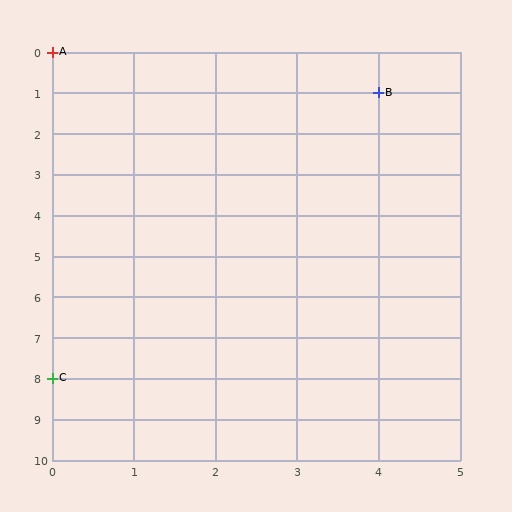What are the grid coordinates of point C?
Point C is at grid coordinates (0, 8).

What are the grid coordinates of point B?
Point B is at grid coordinates (4, 1).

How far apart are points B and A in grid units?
Points B and A are 4 columns and 1 row apart (about 4.1 grid units diagonally).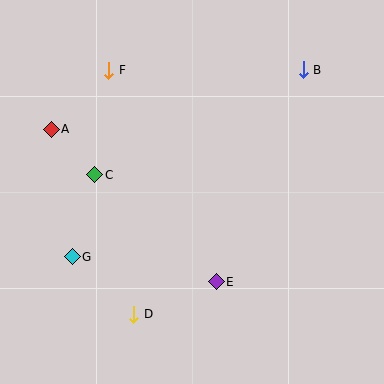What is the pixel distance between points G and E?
The distance between G and E is 146 pixels.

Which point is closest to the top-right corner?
Point B is closest to the top-right corner.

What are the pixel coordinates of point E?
Point E is at (216, 282).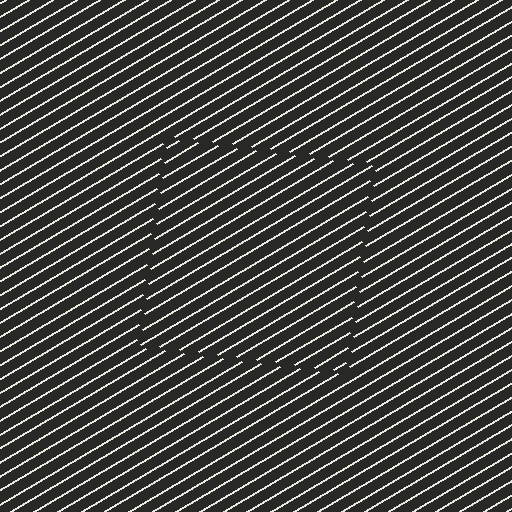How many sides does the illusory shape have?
4 sides — the line-ends trace a square.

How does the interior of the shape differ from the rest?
The interior of the shape contains the same grating, shifted by half a period — the contour is defined by the phase discontinuity where line-ends from the inner and outer gratings abut.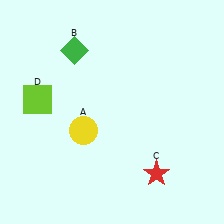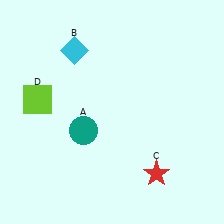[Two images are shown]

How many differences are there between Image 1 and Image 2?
There are 2 differences between the two images.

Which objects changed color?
A changed from yellow to teal. B changed from green to cyan.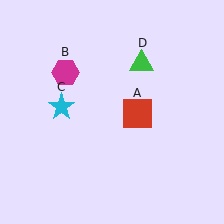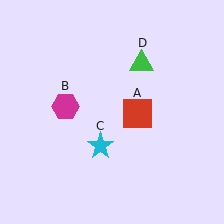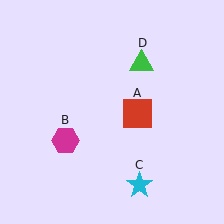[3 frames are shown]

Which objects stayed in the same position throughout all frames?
Red square (object A) and green triangle (object D) remained stationary.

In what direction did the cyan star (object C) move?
The cyan star (object C) moved down and to the right.